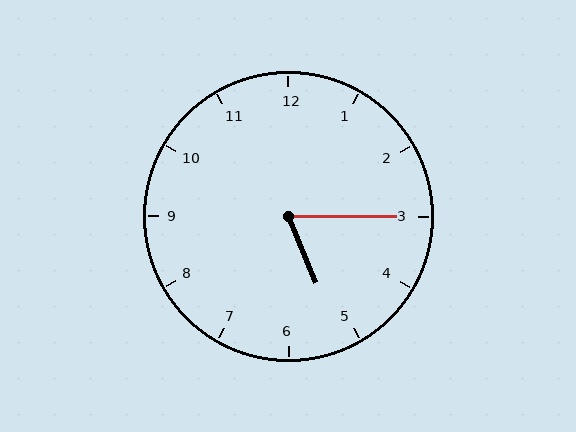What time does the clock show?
5:15.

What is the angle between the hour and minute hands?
Approximately 68 degrees.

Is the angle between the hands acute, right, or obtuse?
It is acute.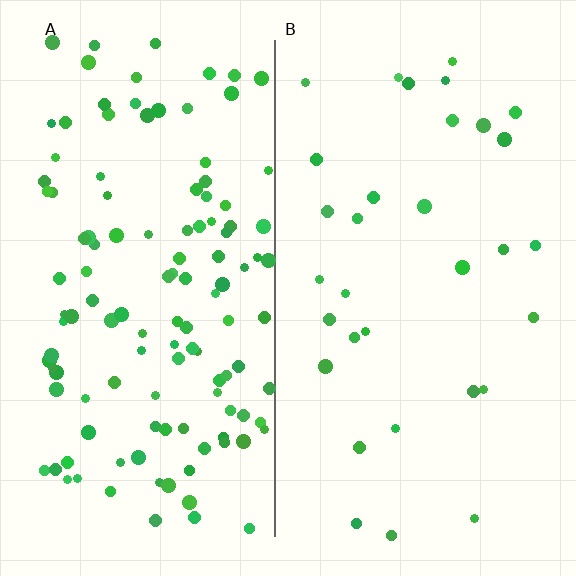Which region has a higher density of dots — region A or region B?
A (the left).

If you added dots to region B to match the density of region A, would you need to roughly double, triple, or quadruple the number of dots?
Approximately quadruple.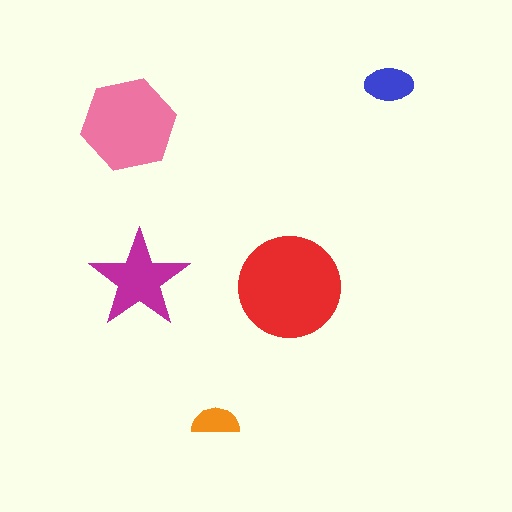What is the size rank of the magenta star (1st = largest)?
3rd.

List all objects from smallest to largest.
The orange semicircle, the blue ellipse, the magenta star, the pink hexagon, the red circle.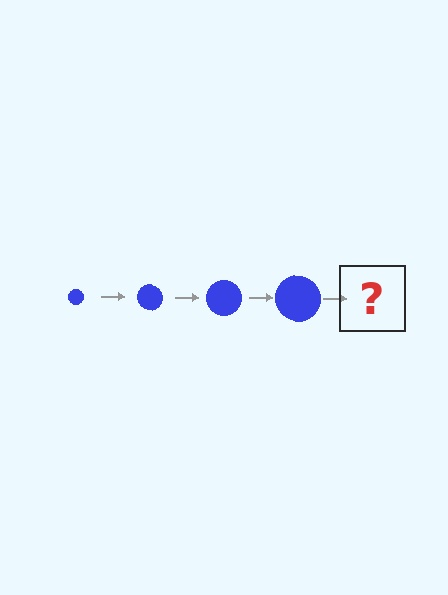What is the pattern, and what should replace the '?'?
The pattern is that the circle gets progressively larger each step. The '?' should be a blue circle, larger than the previous one.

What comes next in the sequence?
The next element should be a blue circle, larger than the previous one.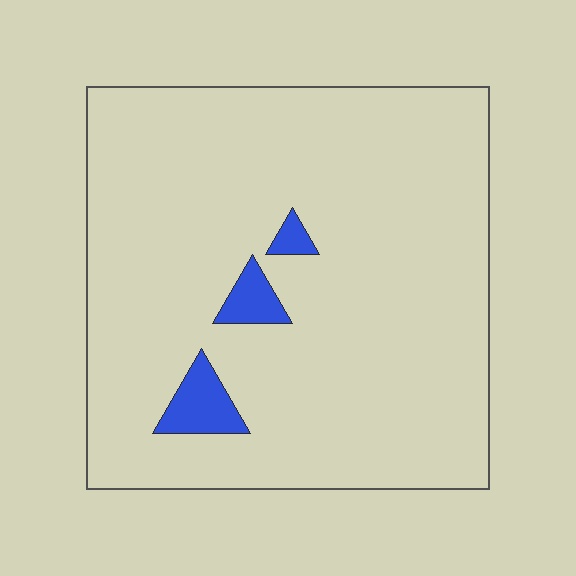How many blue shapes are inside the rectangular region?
3.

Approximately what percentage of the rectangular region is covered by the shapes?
Approximately 5%.